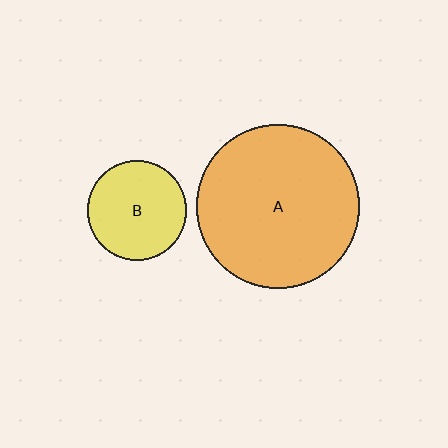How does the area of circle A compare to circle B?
Approximately 2.7 times.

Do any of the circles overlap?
No, none of the circles overlap.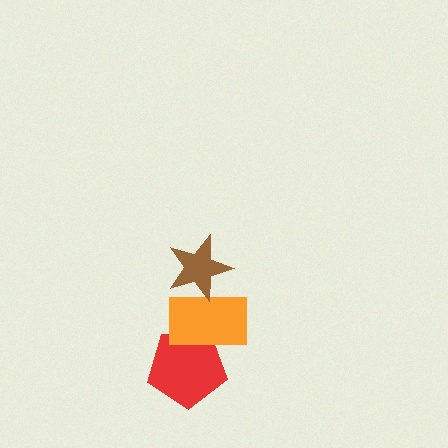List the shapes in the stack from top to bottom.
From top to bottom: the brown star, the orange rectangle, the red pentagon.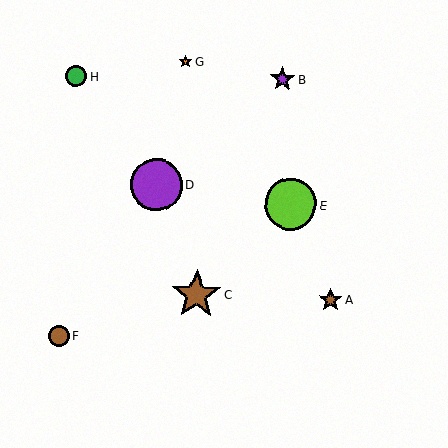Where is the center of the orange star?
The center of the orange star is at (186, 62).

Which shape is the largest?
The purple circle (labeled D) is the largest.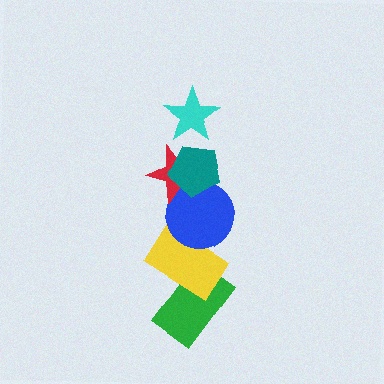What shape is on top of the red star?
The teal pentagon is on top of the red star.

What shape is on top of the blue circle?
The red star is on top of the blue circle.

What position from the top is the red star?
The red star is 3rd from the top.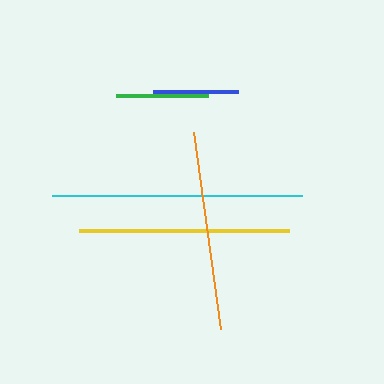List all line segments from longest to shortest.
From longest to shortest: cyan, yellow, orange, green, blue.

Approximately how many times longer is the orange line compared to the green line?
The orange line is approximately 2.2 times the length of the green line.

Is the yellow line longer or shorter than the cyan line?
The cyan line is longer than the yellow line.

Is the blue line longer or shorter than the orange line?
The orange line is longer than the blue line.